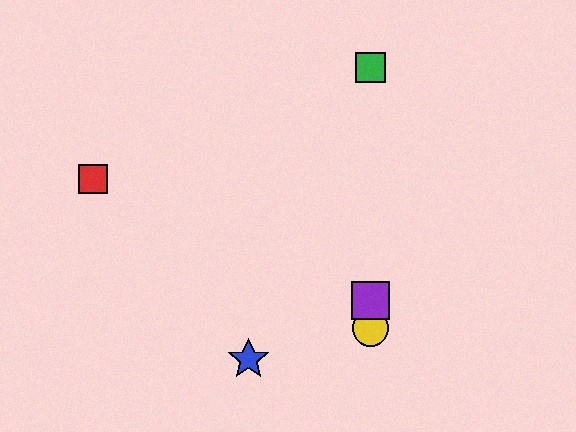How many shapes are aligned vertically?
3 shapes (the green square, the yellow circle, the purple square) are aligned vertically.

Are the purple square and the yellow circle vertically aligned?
Yes, both are at x≈370.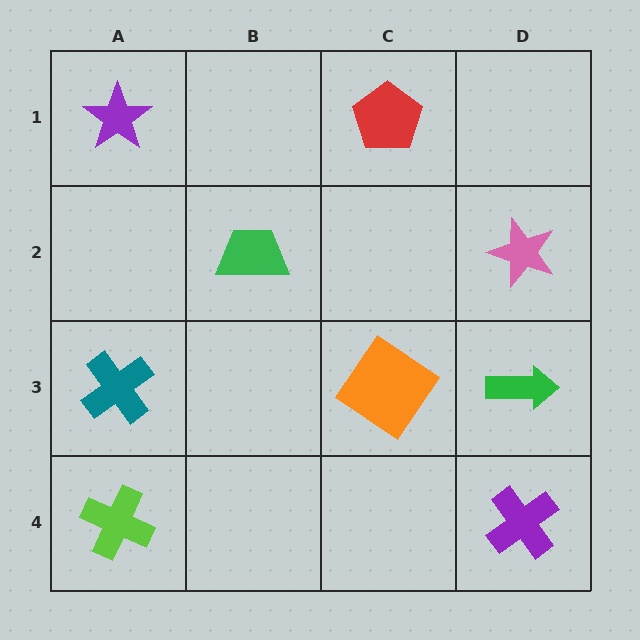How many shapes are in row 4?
2 shapes.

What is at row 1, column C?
A red pentagon.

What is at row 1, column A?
A purple star.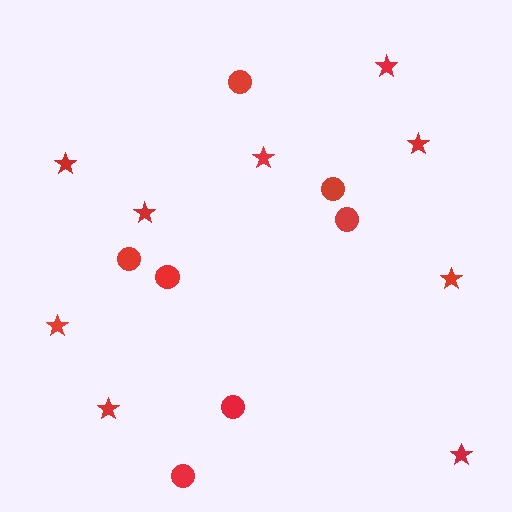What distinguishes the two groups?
There are 2 groups: one group of circles (7) and one group of stars (9).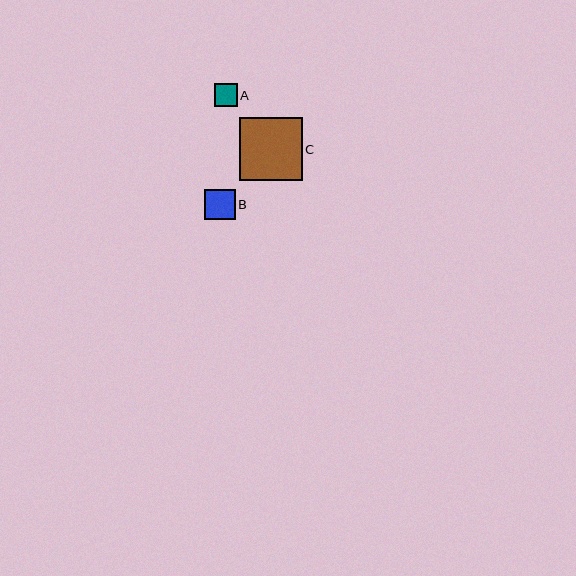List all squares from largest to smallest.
From largest to smallest: C, B, A.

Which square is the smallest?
Square A is the smallest with a size of approximately 23 pixels.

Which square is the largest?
Square C is the largest with a size of approximately 63 pixels.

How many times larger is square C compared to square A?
Square C is approximately 2.8 times the size of square A.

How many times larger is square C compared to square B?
Square C is approximately 2.1 times the size of square B.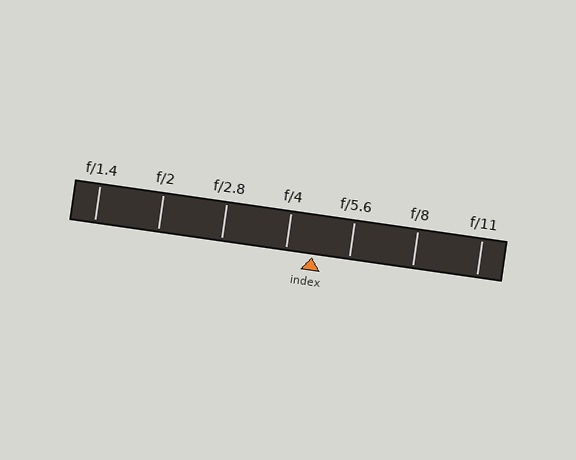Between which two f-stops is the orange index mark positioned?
The index mark is between f/4 and f/5.6.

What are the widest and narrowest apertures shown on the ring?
The widest aperture shown is f/1.4 and the narrowest is f/11.